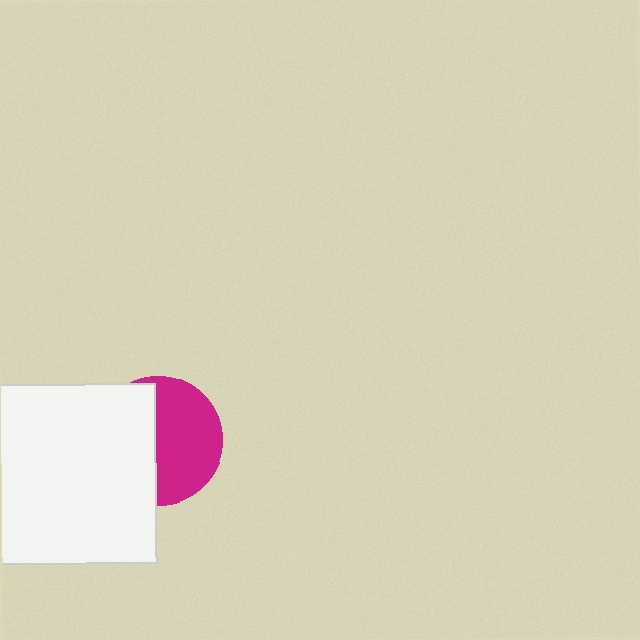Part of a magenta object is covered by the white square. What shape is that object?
It is a circle.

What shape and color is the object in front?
The object in front is a white square.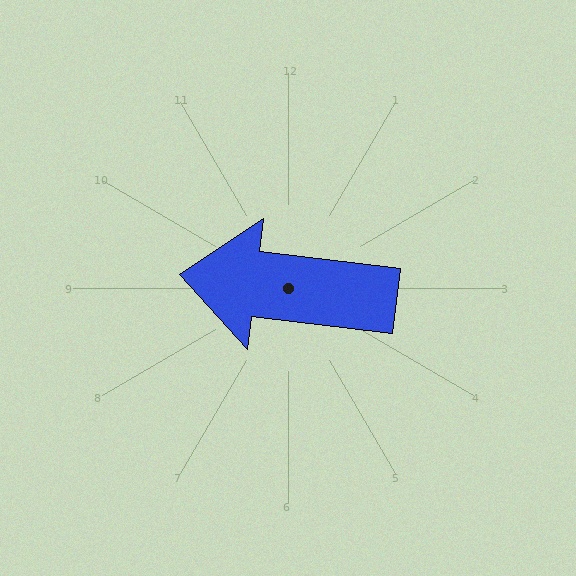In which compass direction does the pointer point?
West.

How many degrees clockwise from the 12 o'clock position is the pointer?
Approximately 277 degrees.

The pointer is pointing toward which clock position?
Roughly 9 o'clock.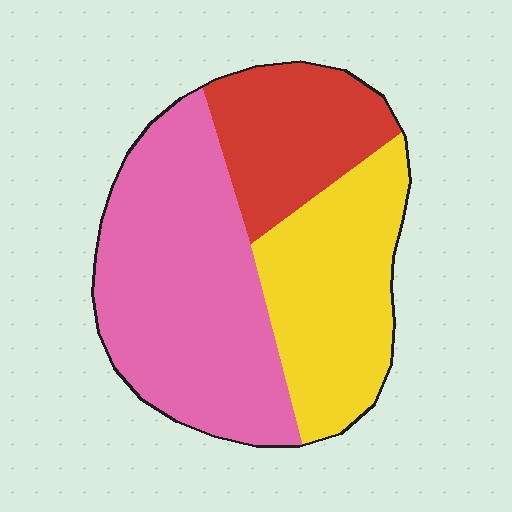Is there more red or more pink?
Pink.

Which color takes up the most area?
Pink, at roughly 45%.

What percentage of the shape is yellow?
Yellow takes up between a sixth and a third of the shape.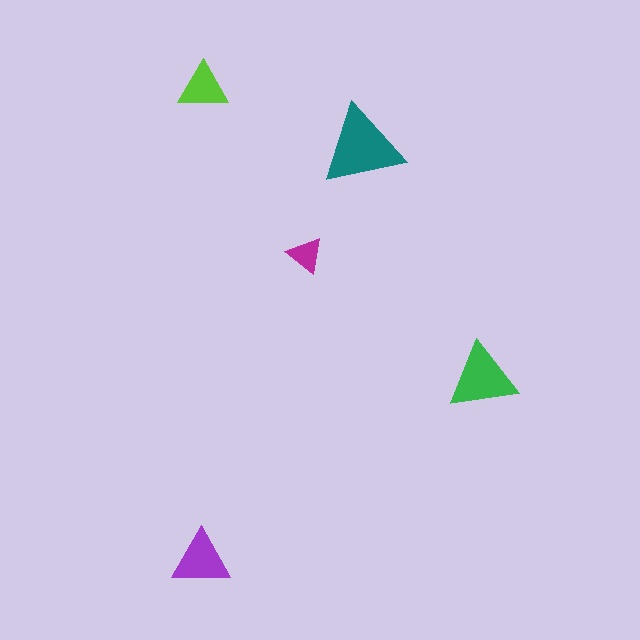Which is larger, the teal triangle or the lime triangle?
The teal one.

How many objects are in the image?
There are 5 objects in the image.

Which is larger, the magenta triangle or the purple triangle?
The purple one.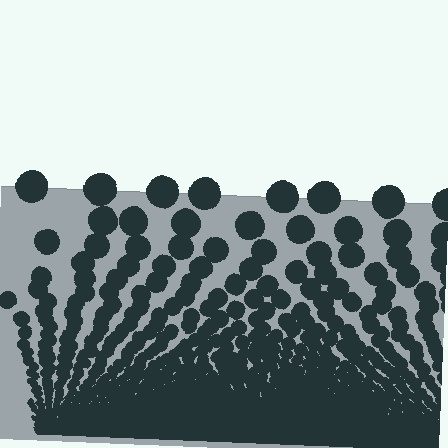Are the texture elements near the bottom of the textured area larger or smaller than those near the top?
Smaller. The gradient is inverted — elements near the bottom are smaller and denser.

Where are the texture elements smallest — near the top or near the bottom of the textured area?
Near the bottom.